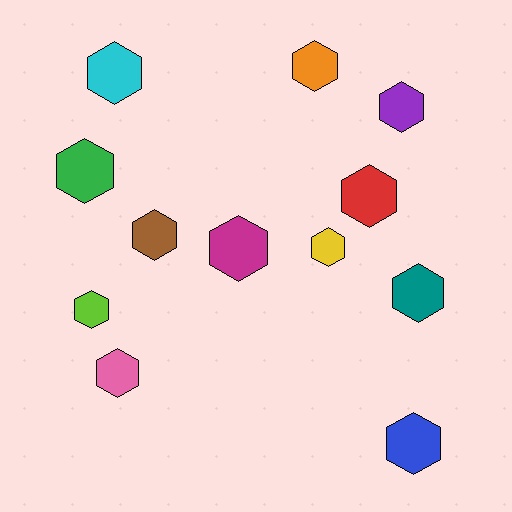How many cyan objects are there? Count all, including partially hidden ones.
There is 1 cyan object.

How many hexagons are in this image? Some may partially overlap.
There are 12 hexagons.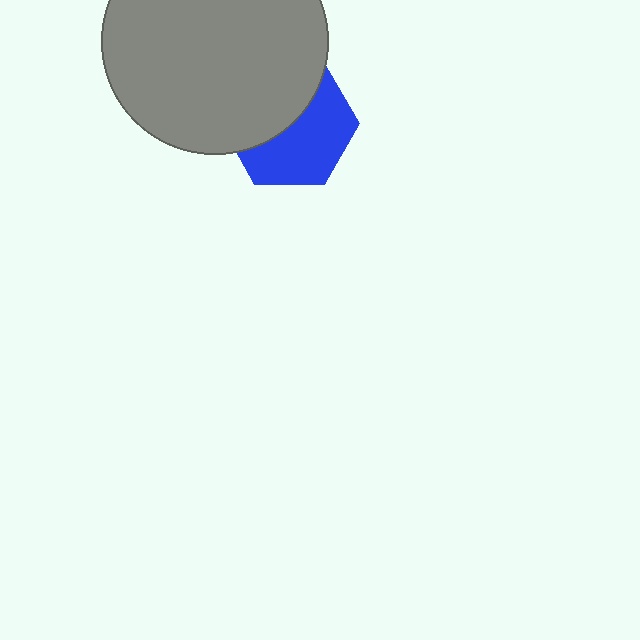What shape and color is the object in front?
The object in front is a gray circle.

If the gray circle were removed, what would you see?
You would see the complete blue hexagon.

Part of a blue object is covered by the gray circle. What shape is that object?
It is a hexagon.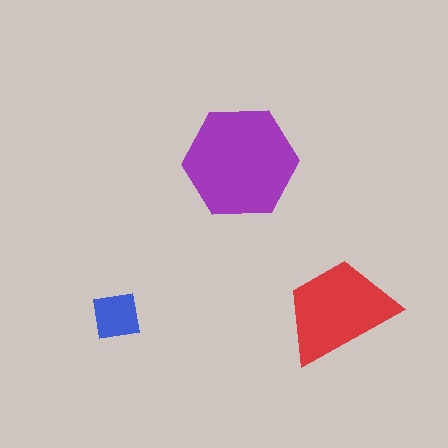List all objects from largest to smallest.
The purple hexagon, the red trapezoid, the blue square.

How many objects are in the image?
There are 3 objects in the image.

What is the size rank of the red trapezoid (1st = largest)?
2nd.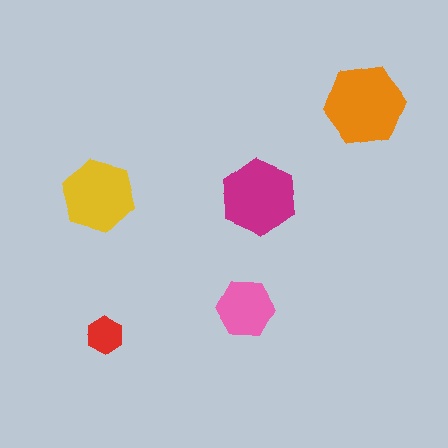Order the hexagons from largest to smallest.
the orange one, the magenta one, the yellow one, the pink one, the red one.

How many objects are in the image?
There are 5 objects in the image.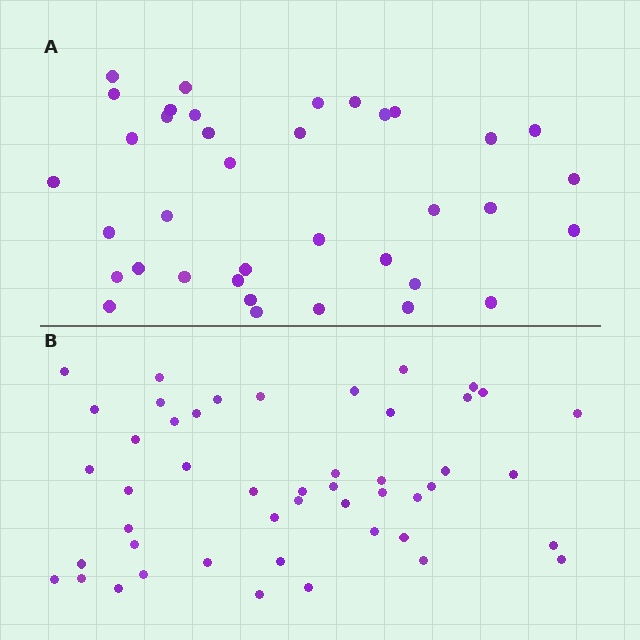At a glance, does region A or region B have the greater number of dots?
Region B (the bottom region) has more dots.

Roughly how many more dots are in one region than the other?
Region B has roughly 12 or so more dots than region A.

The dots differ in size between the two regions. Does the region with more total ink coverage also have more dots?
No. Region A has more total ink coverage because its dots are larger, but region B actually contains more individual dots. Total area can be misleading — the number of items is what matters here.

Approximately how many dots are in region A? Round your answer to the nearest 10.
About 40 dots. (The exact count is 37, which rounds to 40.)